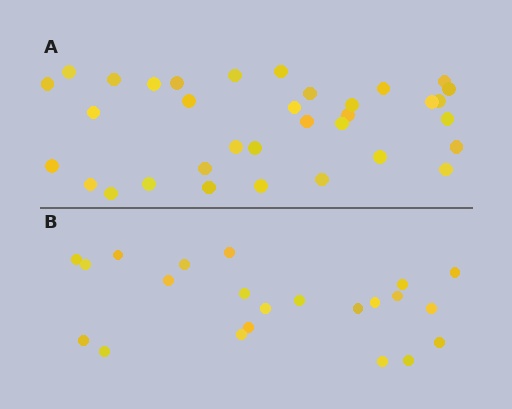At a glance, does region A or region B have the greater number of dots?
Region A (the top region) has more dots.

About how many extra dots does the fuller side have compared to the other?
Region A has roughly 12 or so more dots than region B.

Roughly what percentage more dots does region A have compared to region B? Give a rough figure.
About 55% more.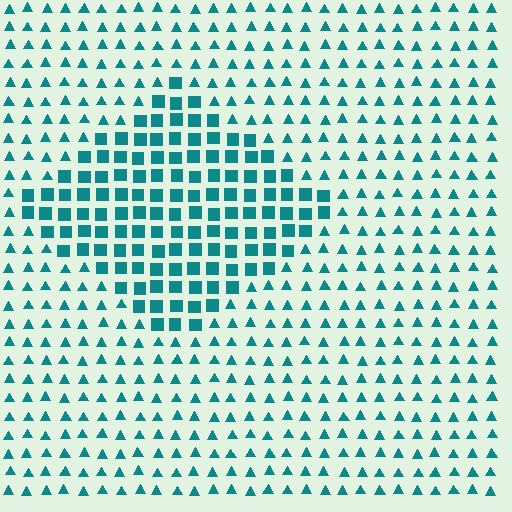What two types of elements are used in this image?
The image uses squares inside the diamond region and triangles outside it.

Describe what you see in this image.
The image is filled with small teal elements arranged in a uniform grid. A diamond-shaped region contains squares, while the surrounding area contains triangles. The boundary is defined purely by the change in element shape.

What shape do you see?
I see a diamond.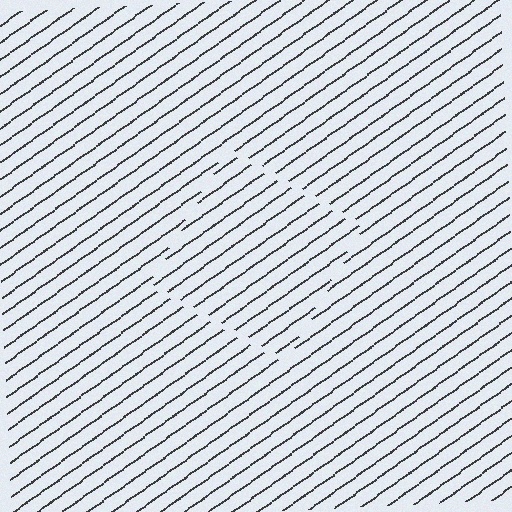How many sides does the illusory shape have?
4 sides — the line-ends trace a square.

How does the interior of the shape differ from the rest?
The interior of the shape contains the same grating, shifted by half a period — the contour is defined by the phase discontinuity where line-ends from the inner and outer gratings abut.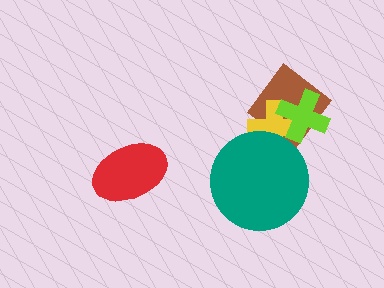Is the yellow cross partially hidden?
Yes, it is partially covered by another shape.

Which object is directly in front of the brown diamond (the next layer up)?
The yellow cross is directly in front of the brown diamond.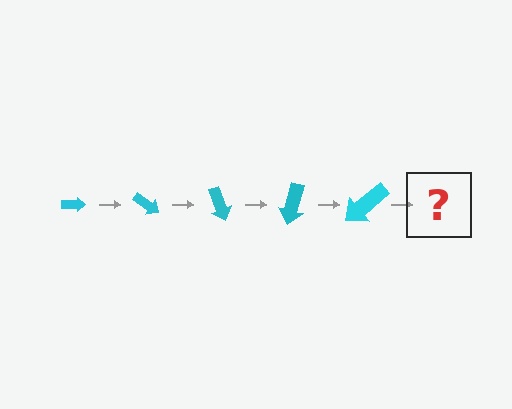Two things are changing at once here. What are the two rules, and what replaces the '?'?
The two rules are that the arrow grows larger each step and it rotates 35 degrees each step. The '?' should be an arrow, larger than the previous one and rotated 175 degrees from the start.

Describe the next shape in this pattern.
It should be an arrow, larger than the previous one and rotated 175 degrees from the start.